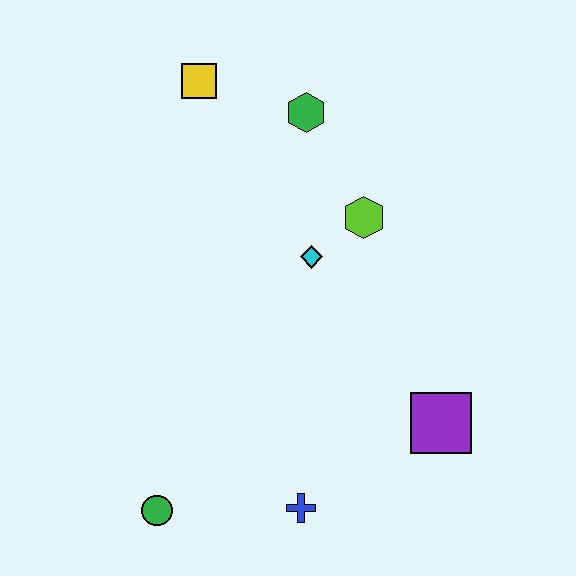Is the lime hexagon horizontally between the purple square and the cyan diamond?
Yes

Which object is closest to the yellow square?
The green hexagon is closest to the yellow square.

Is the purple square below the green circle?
No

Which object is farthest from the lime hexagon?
The green circle is farthest from the lime hexagon.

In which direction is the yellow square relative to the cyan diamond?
The yellow square is above the cyan diamond.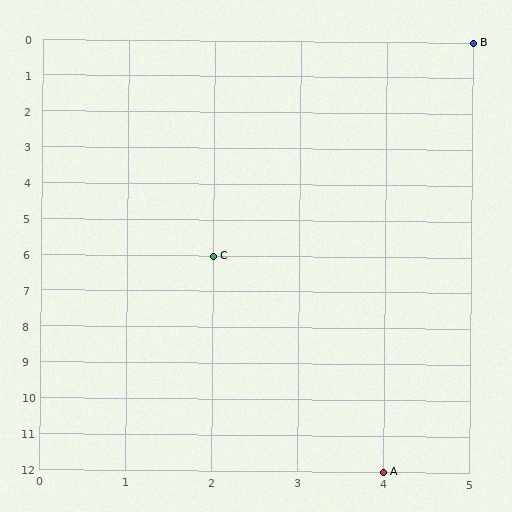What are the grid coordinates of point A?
Point A is at grid coordinates (4, 12).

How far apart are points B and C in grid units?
Points B and C are 3 columns and 6 rows apart (about 6.7 grid units diagonally).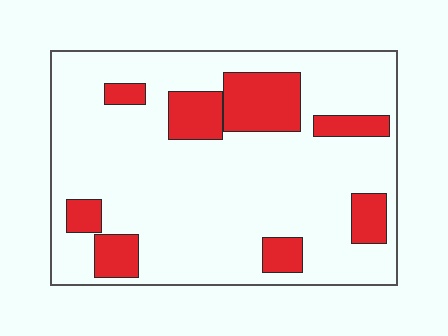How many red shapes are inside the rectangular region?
8.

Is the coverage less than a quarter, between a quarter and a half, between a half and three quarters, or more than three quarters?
Less than a quarter.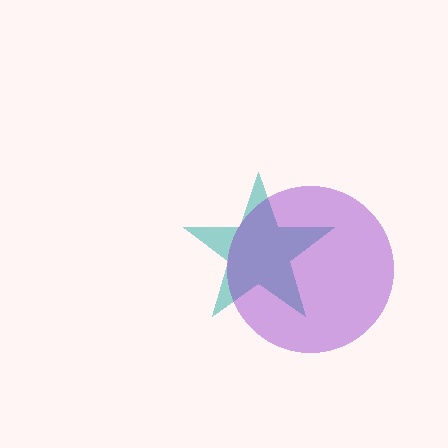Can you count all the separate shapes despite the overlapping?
Yes, there are 2 separate shapes.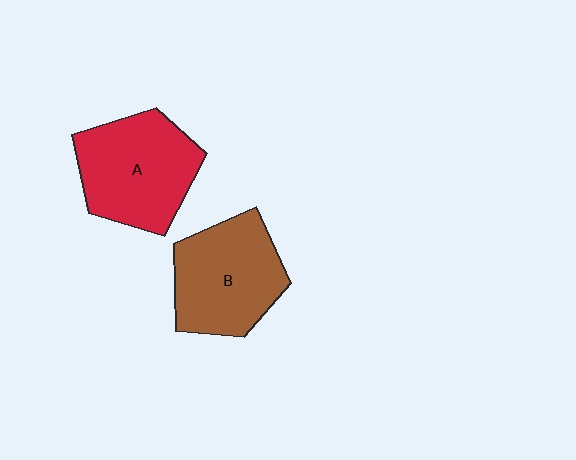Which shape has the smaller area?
Shape B (brown).